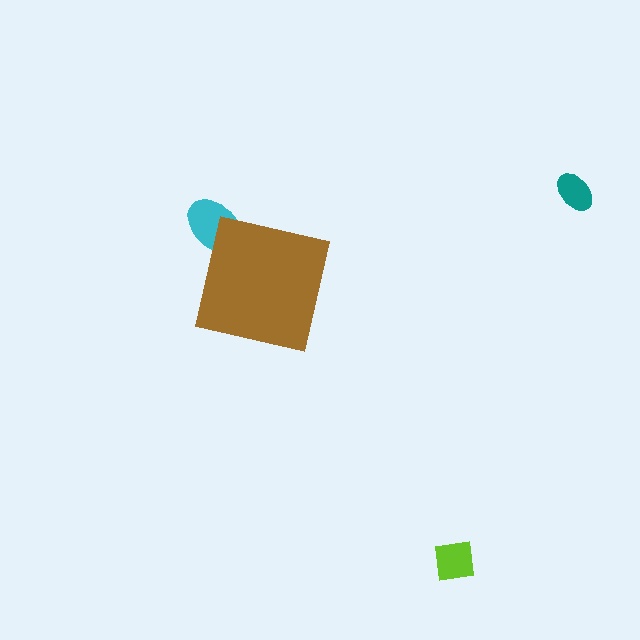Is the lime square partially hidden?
No, the lime square is fully visible.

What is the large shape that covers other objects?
A brown square.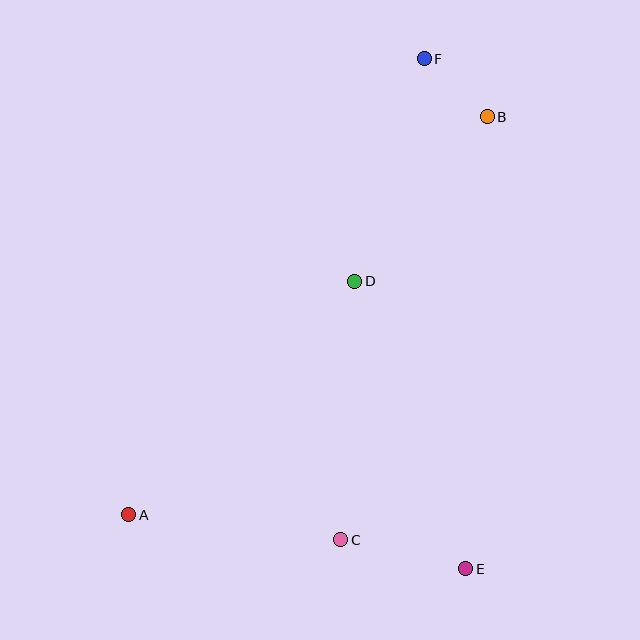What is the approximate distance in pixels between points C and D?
The distance between C and D is approximately 259 pixels.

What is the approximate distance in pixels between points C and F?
The distance between C and F is approximately 488 pixels.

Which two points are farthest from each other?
Points A and F are farthest from each other.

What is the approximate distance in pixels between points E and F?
The distance between E and F is approximately 512 pixels.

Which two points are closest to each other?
Points B and F are closest to each other.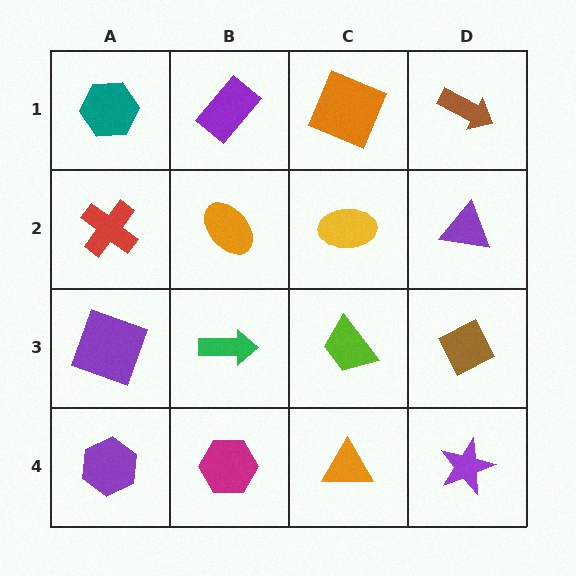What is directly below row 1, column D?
A purple triangle.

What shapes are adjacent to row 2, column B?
A purple rectangle (row 1, column B), a green arrow (row 3, column B), a red cross (row 2, column A), a yellow ellipse (row 2, column C).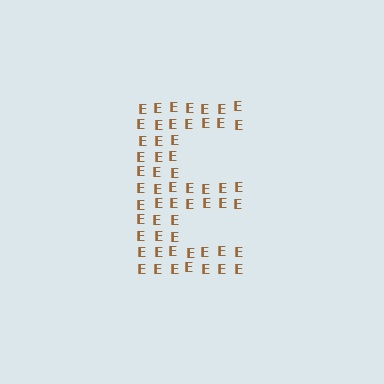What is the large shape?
The large shape is the letter E.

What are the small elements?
The small elements are letter E's.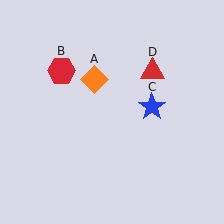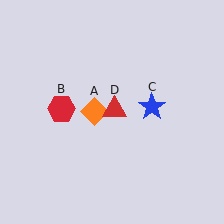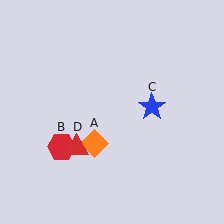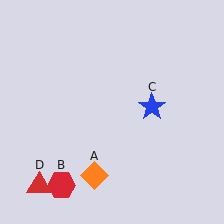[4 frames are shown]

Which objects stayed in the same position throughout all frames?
Blue star (object C) remained stationary.